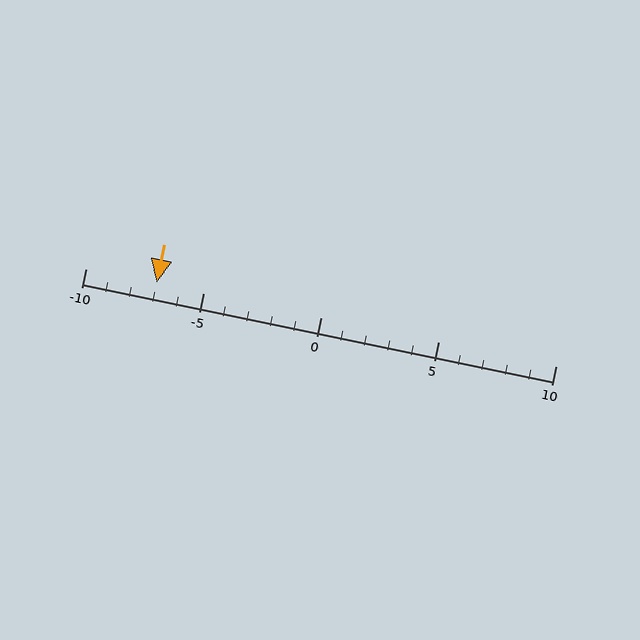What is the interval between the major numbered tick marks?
The major tick marks are spaced 5 units apart.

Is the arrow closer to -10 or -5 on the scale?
The arrow is closer to -5.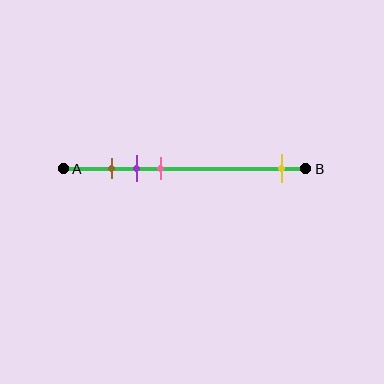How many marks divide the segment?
There are 4 marks dividing the segment.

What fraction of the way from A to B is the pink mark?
The pink mark is approximately 40% (0.4) of the way from A to B.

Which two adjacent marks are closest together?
The brown and purple marks are the closest adjacent pair.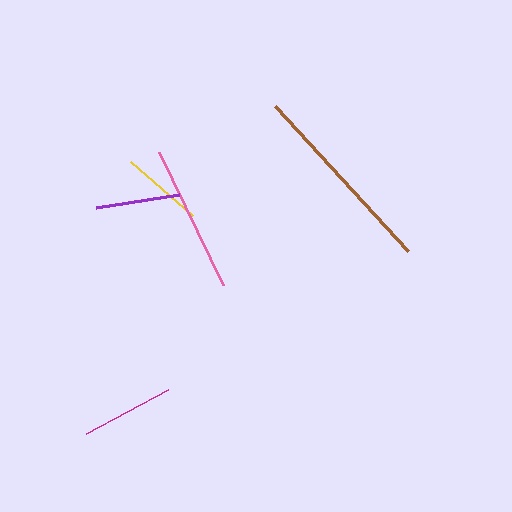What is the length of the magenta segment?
The magenta segment is approximately 93 pixels long.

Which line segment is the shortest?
The yellow line is the shortest at approximately 83 pixels.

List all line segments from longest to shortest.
From longest to shortest: brown, pink, magenta, purple, yellow.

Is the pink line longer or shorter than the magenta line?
The pink line is longer than the magenta line.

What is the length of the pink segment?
The pink segment is approximately 148 pixels long.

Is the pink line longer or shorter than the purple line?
The pink line is longer than the purple line.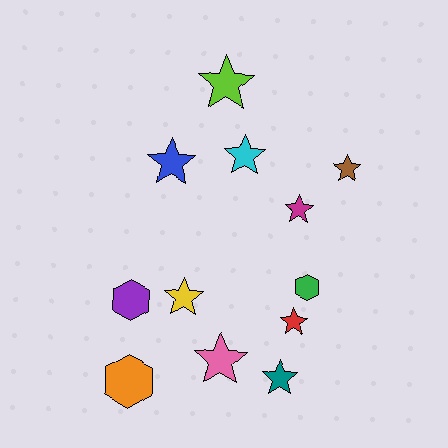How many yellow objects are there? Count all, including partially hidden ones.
There is 1 yellow object.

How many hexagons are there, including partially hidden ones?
There are 3 hexagons.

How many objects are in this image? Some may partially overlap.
There are 12 objects.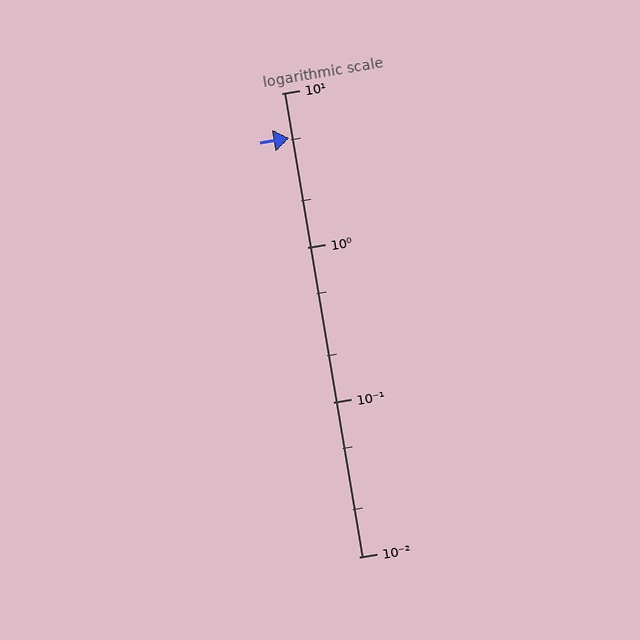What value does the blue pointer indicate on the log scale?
The pointer indicates approximately 5.1.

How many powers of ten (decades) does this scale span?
The scale spans 3 decades, from 0.01 to 10.